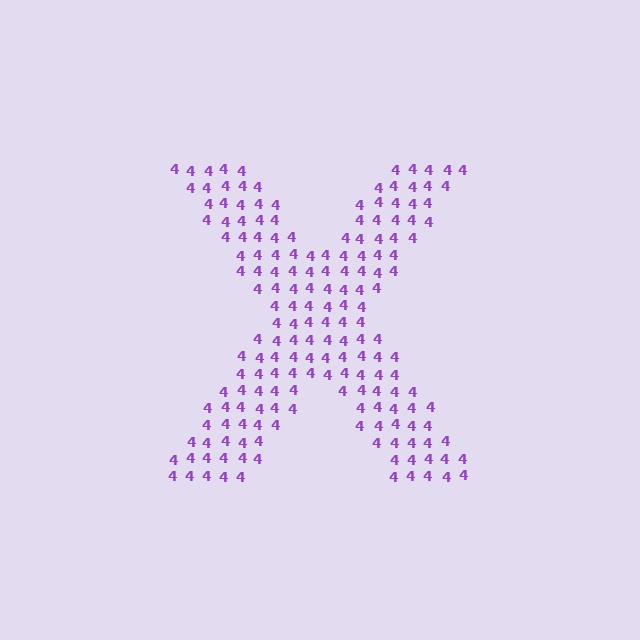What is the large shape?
The large shape is the letter X.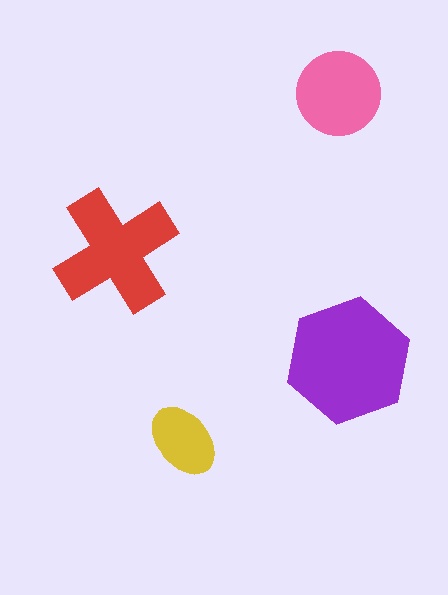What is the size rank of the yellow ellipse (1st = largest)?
4th.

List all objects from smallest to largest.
The yellow ellipse, the pink circle, the red cross, the purple hexagon.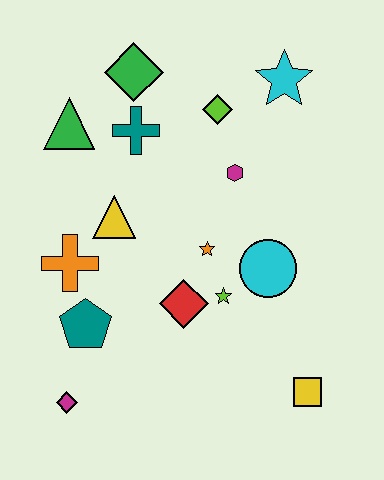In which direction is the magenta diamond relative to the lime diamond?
The magenta diamond is below the lime diamond.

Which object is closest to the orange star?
The lime star is closest to the orange star.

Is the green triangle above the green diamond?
No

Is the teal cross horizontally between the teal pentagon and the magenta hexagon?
Yes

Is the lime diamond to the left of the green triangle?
No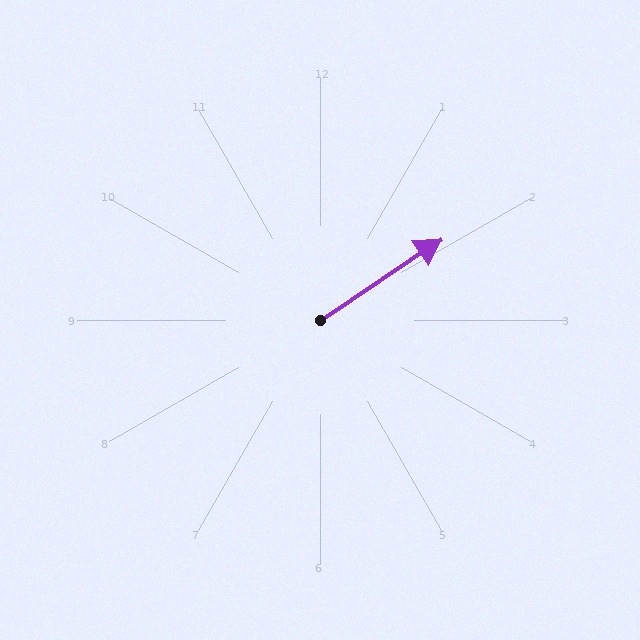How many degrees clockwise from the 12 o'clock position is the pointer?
Approximately 56 degrees.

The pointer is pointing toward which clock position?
Roughly 2 o'clock.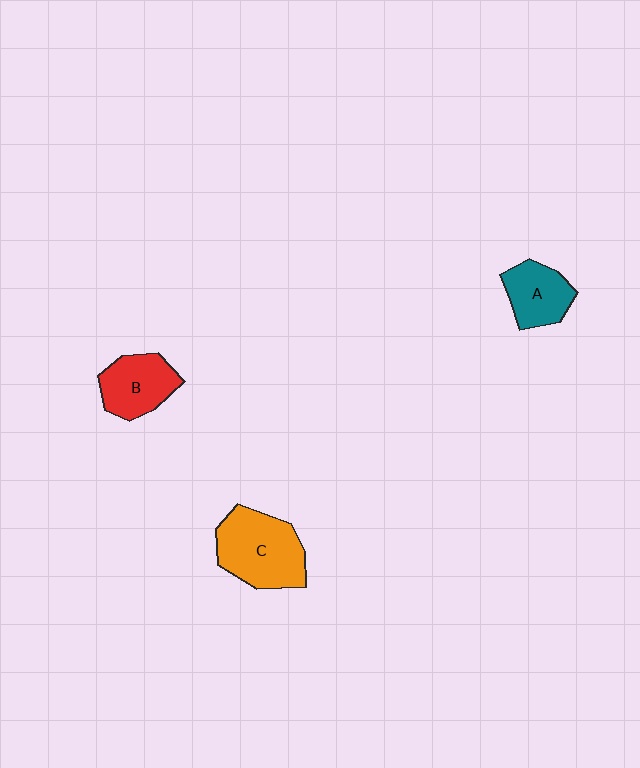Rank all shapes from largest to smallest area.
From largest to smallest: C (orange), B (red), A (teal).